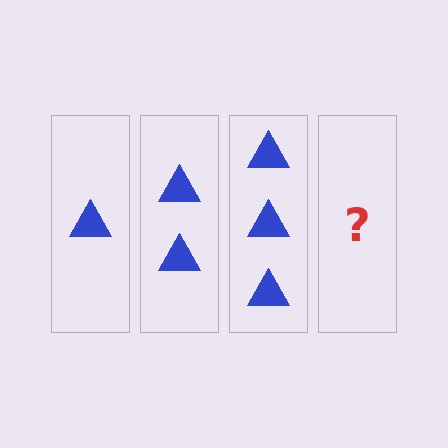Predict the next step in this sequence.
The next step is 4 triangles.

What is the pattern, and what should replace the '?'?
The pattern is that each step adds one more triangle. The '?' should be 4 triangles.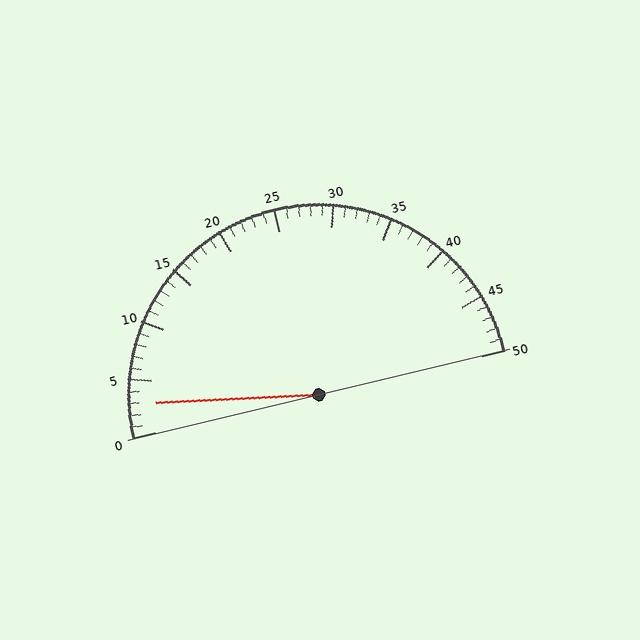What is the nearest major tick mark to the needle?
The nearest major tick mark is 5.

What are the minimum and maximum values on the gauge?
The gauge ranges from 0 to 50.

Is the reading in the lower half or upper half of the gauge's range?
The reading is in the lower half of the range (0 to 50).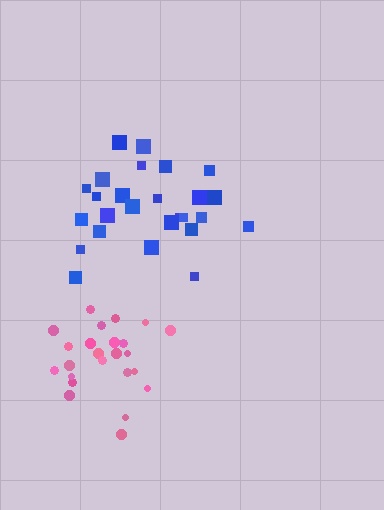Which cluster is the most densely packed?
Pink.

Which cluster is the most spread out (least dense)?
Blue.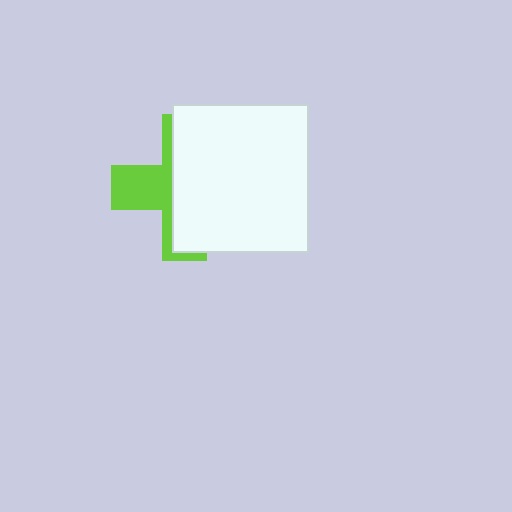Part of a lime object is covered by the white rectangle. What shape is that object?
It is a cross.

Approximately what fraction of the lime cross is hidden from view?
Roughly 65% of the lime cross is hidden behind the white rectangle.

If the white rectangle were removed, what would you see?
You would see the complete lime cross.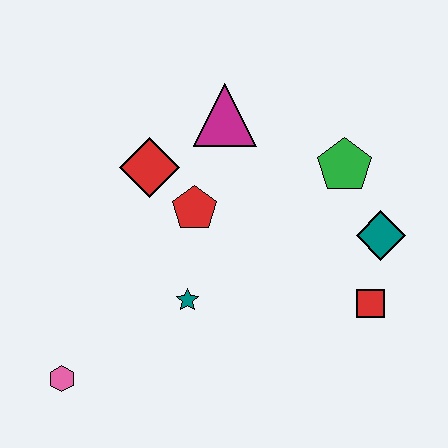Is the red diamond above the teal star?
Yes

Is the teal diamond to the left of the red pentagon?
No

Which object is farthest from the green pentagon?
The pink hexagon is farthest from the green pentagon.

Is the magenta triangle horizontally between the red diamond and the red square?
Yes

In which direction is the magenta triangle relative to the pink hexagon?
The magenta triangle is above the pink hexagon.